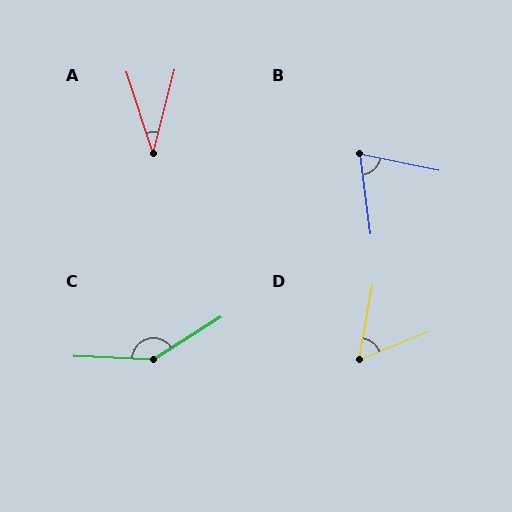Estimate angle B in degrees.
Approximately 71 degrees.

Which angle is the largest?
C, at approximately 146 degrees.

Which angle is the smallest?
A, at approximately 33 degrees.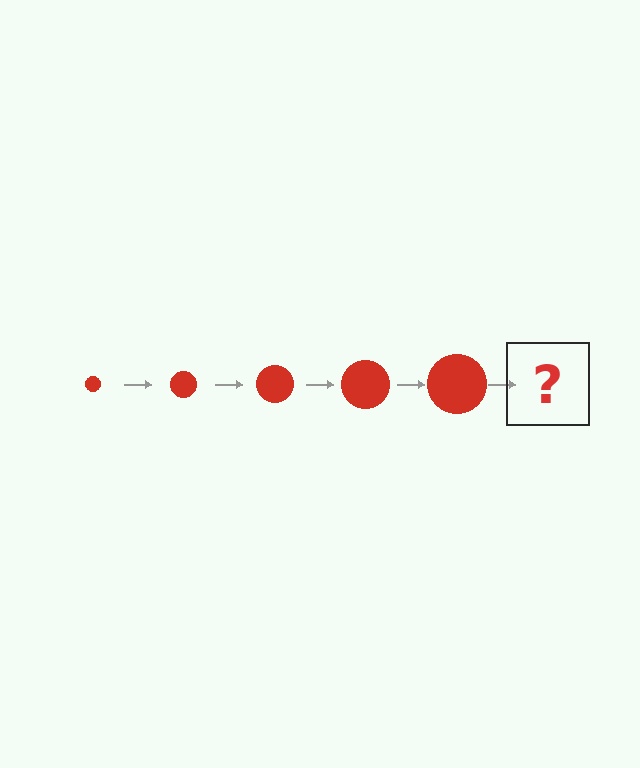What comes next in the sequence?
The next element should be a red circle, larger than the previous one.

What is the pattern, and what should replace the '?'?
The pattern is that the circle gets progressively larger each step. The '?' should be a red circle, larger than the previous one.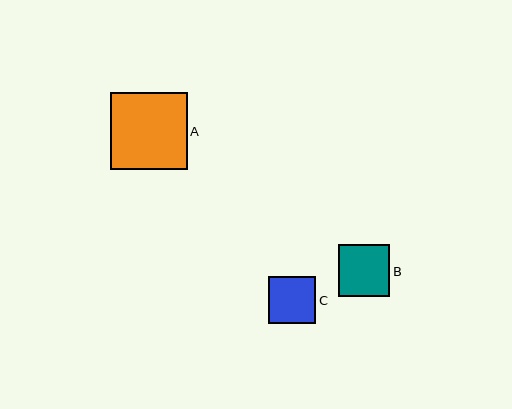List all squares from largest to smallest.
From largest to smallest: A, B, C.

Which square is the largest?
Square A is the largest with a size of approximately 77 pixels.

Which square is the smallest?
Square C is the smallest with a size of approximately 47 pixels.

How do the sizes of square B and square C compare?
Square B and square C are approximately the same size.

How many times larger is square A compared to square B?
Square A is approximately 1.5 times the size of square B.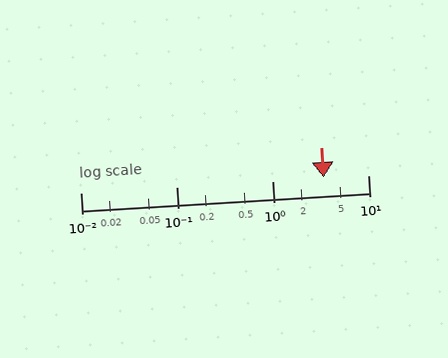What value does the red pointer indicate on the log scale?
The pointer indicates approximately 3.4.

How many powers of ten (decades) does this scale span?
The scale spans 3 decades, from 0.01 to 10.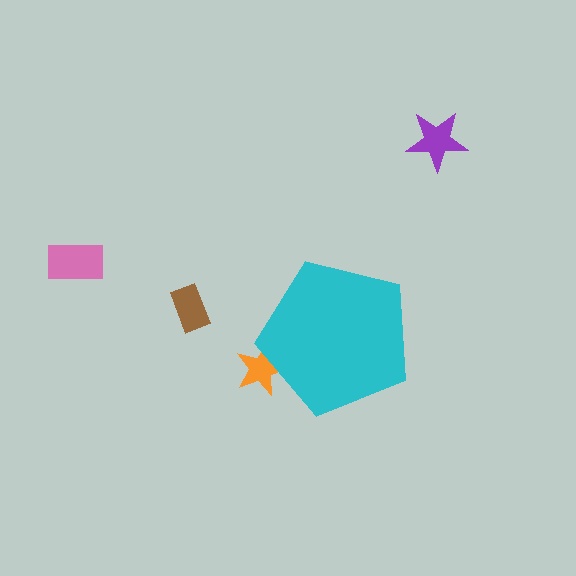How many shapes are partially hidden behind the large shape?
1 shape is partially hidden.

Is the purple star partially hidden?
No, the purple star is fully visible.